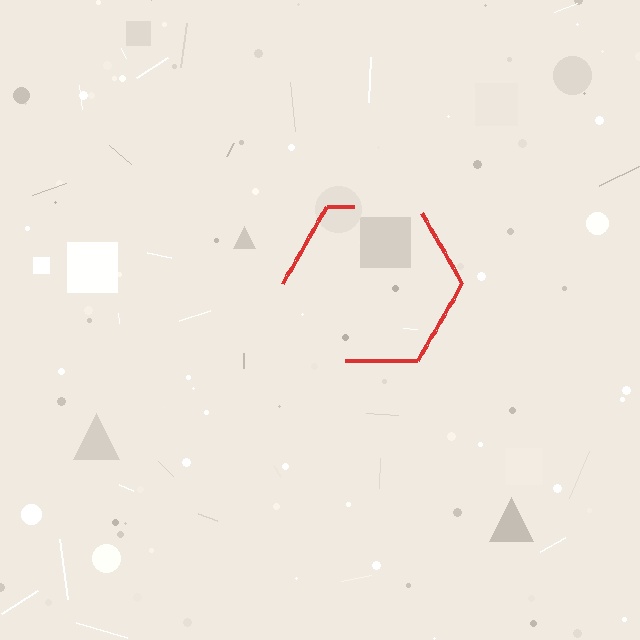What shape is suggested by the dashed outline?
The dashed outline suggests a hexagon.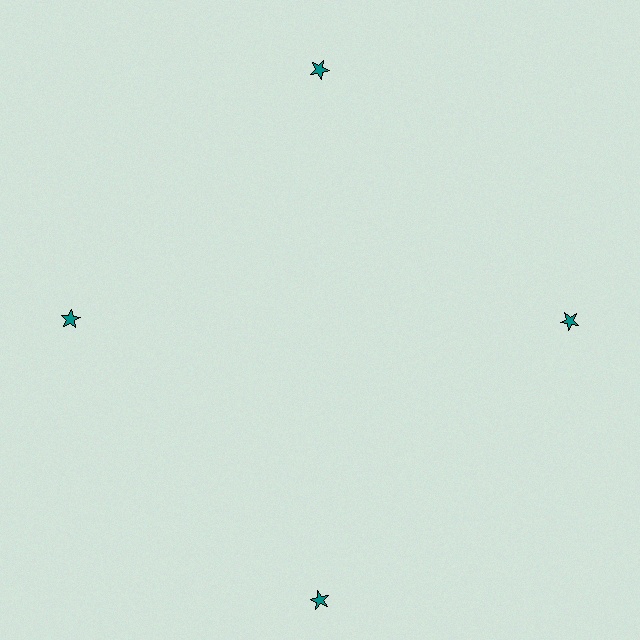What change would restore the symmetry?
The symmetry would be restored by moving it inward, back onto the ring so that all 4 stars sit at equal angles and equal distance from the center.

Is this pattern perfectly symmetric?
No. The 4 teal stars are arranged in a ring, but one element near the 6 o'clock position is pushed outward from the center, breaking the 4-fold rotational symmetry.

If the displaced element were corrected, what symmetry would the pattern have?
It would have 4-fold rotational symmetry — the pattern would map onto itself every 90 degrees.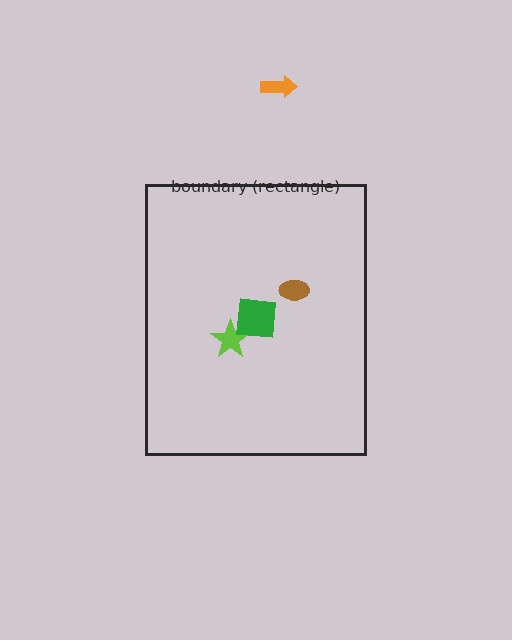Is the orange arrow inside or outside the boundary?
Outside.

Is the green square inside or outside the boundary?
Inside.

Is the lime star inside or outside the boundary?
Inside.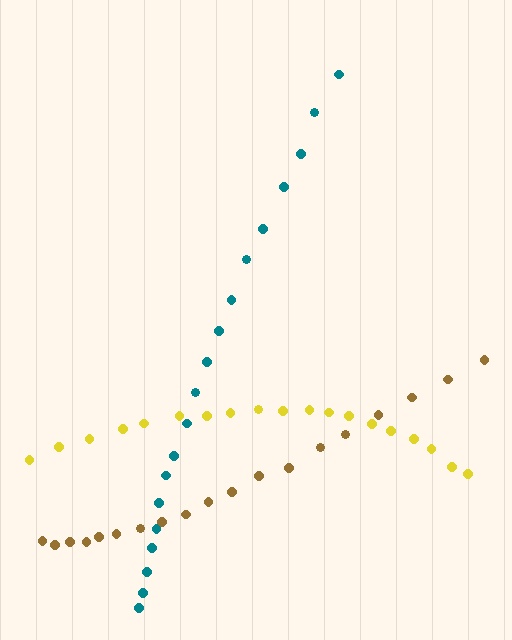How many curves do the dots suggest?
There are 3 distinct paths.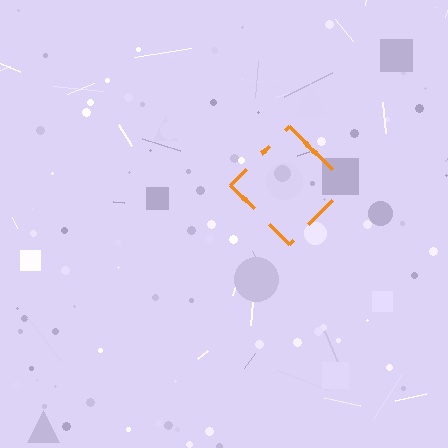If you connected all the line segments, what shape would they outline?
They would outline a diamond.